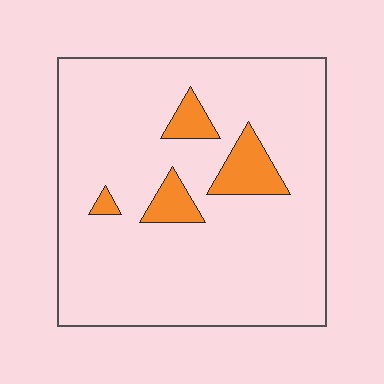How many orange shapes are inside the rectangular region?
4.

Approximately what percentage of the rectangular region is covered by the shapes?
Approximately 10%.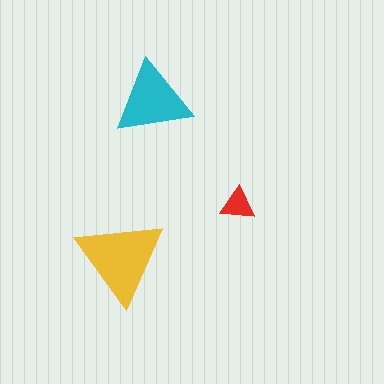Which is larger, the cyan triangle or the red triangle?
The cyan one.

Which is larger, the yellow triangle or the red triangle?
The yellow one.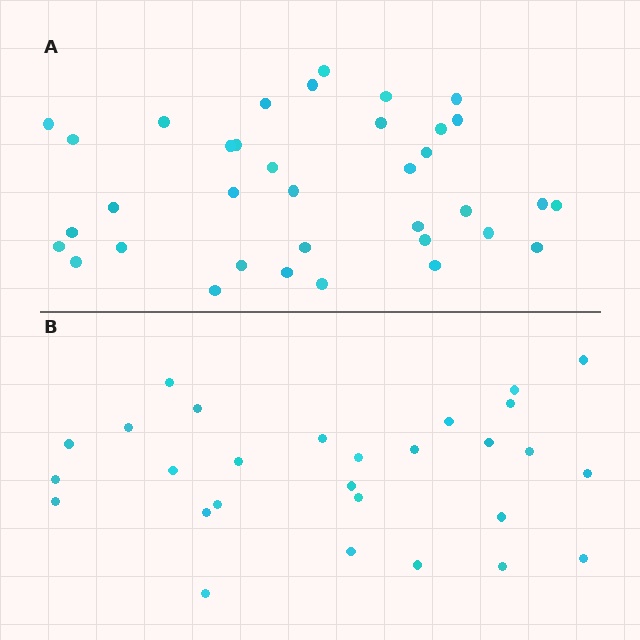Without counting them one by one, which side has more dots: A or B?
Region A (the top region) has more dots.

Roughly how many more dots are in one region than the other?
Region A has roughly 8 or so more dots than region B.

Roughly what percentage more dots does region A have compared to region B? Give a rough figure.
About 30% more.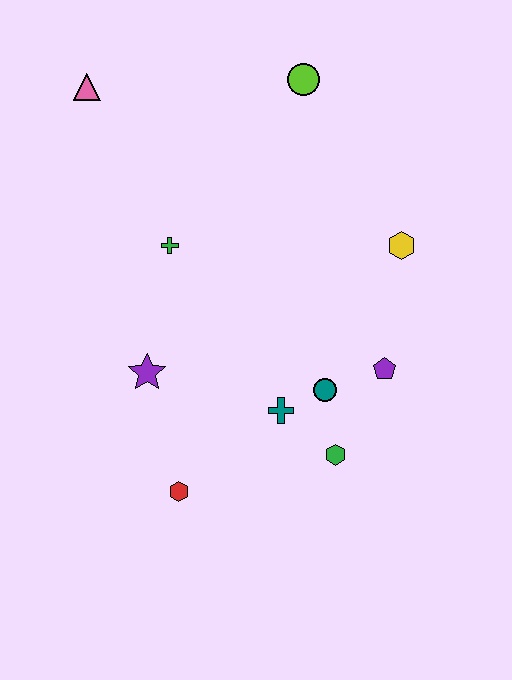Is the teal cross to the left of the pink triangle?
No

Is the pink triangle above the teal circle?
Yes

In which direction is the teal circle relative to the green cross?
The teal circle is to the right of the green cross.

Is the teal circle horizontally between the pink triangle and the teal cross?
No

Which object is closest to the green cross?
The purple star is closest to the green cross.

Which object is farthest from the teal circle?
The pink triangle is farthest from the teal circle.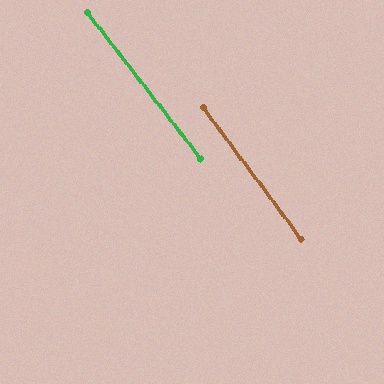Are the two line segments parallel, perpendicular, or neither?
Parallel — their directions differ by only 1.6°.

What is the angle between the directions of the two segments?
Approximately 2 degrees.